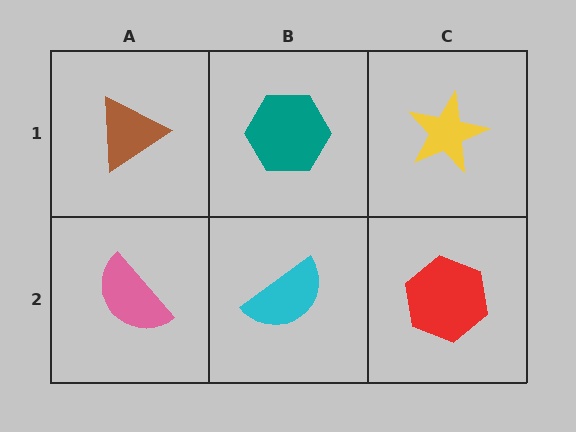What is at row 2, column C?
A red hexagon.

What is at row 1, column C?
A yellow star.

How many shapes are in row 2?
3 shapes.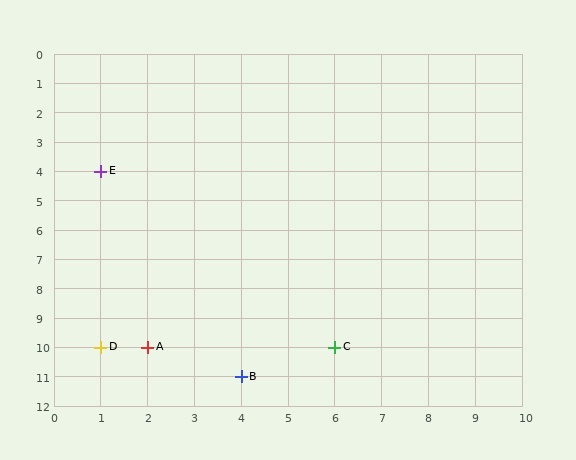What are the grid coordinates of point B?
Point B is at grid coordinates (4, 11).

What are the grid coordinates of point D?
Point D is at grid coordinates (1, 10).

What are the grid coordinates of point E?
Point E is at grid coordinates (1, 4).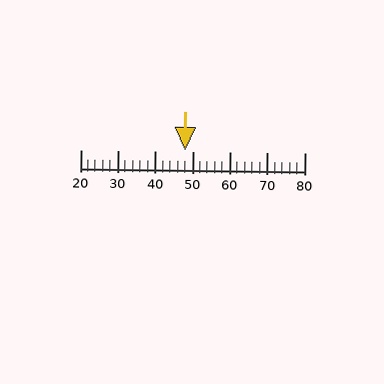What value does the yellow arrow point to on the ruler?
The yellow arrow points to approximately 48.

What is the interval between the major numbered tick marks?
The major tick marks are spaced 10 units apart.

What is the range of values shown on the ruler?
The ruler shows values from 20 to 80.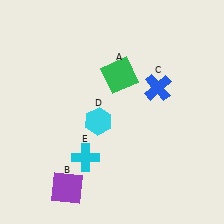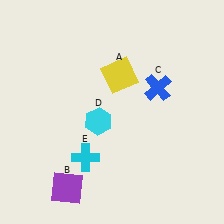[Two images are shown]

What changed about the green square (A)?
In Image 1, A is green. In Image 2, it changed to yellow.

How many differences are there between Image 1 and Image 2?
There is 1 difference between the two images.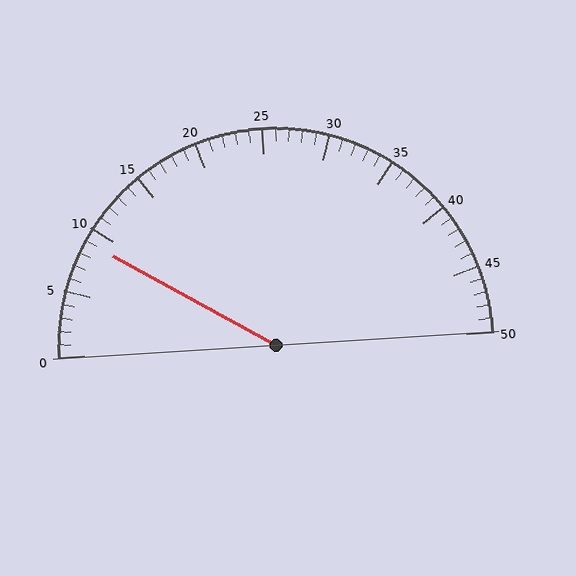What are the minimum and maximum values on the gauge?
The gauge ranges from 0 to 50.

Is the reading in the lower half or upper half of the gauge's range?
The reading is in the lower half of the range (0 to 50).